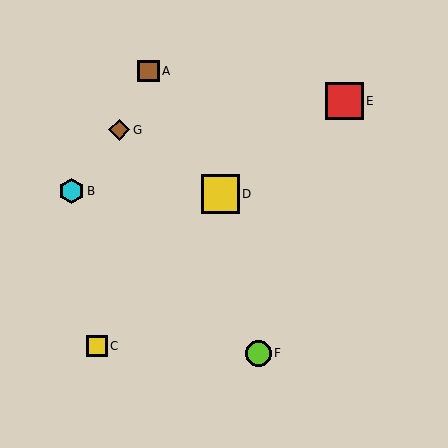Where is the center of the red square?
The center of the red square is at (344, 101).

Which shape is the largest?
The yellow square (labeled D) is the largest.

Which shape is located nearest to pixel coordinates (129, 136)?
The brown diamond (labeled G) at (119, 130) is nearest to that location.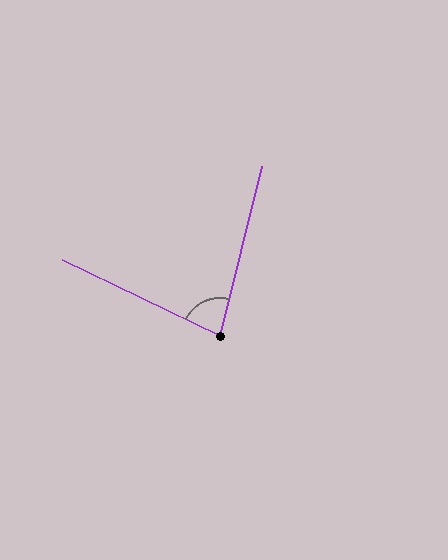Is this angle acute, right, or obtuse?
It is acute.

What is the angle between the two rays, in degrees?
Approximately 78 degrees.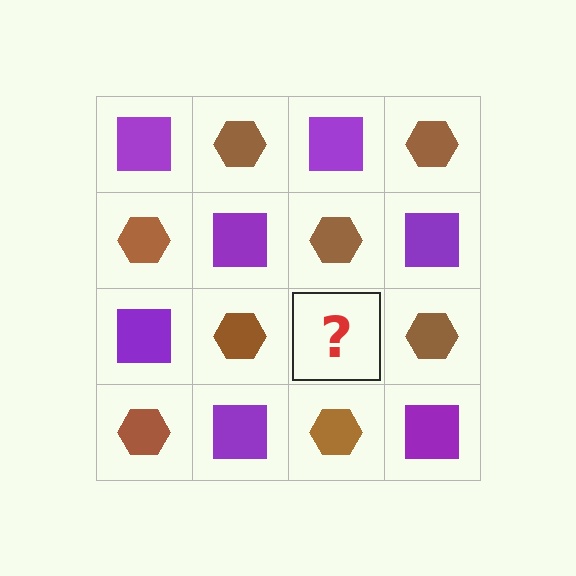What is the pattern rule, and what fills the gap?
The rule is that it alternates purple square and brown hexagon in a checkerboard pattern. The gap should be filled with a purple square.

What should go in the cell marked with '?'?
The missing cell should contain a purple square.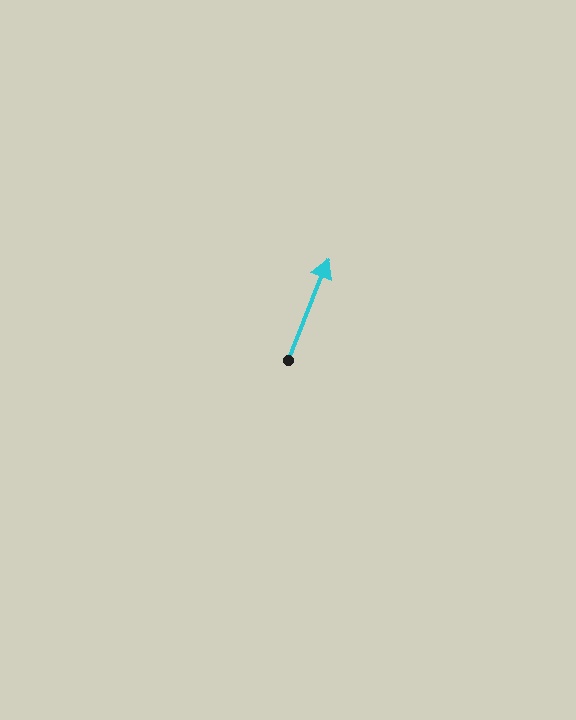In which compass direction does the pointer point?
North.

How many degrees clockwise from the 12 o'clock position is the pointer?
Approximately 22 degrees.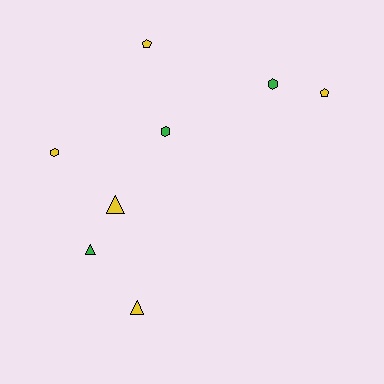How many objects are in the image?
There are 8 objects.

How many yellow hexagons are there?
There is 1 yellow hexagon.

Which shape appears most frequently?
Hexagon, with 3 objects.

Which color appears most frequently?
Yellow, with 5 objects.